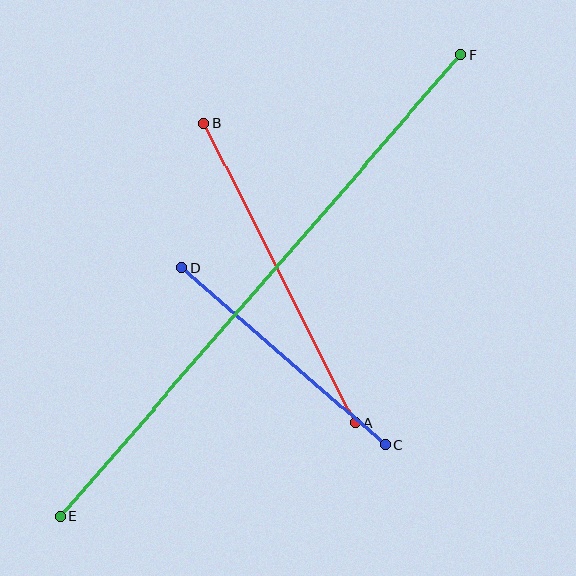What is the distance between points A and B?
The distance is approximately 335 pixels.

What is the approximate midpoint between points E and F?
The midpoint is at approximately (260, 286) pixels.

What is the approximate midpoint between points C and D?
The midpoint is at approximately (283, 356) pixels.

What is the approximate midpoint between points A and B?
The midpoint is at approximately (280, 273) pixels.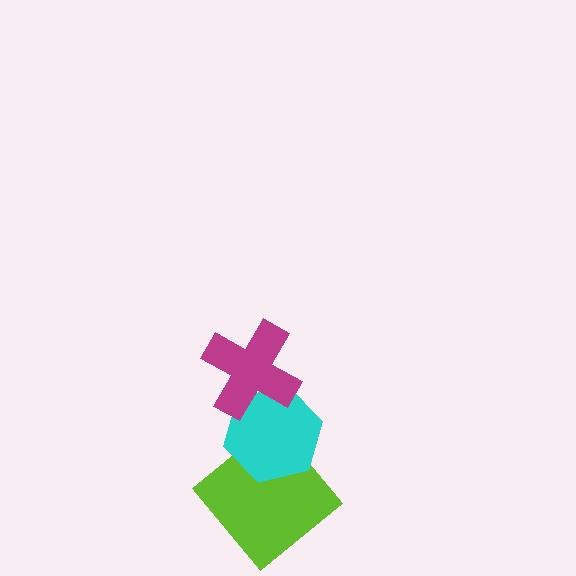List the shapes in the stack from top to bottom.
From top to bottom: the magenta cross, the cyan hexagon, the lime diamond.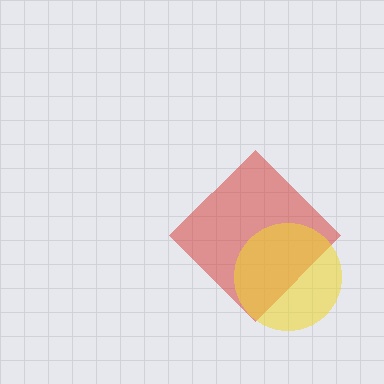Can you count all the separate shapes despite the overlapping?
Yes, there are 2 separate shapes.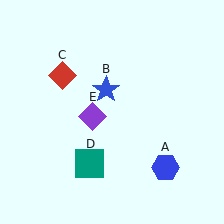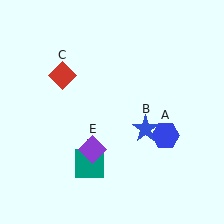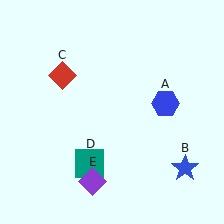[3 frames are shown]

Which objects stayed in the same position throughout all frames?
Red diamond (object C) and teal square (object D) remained stationary.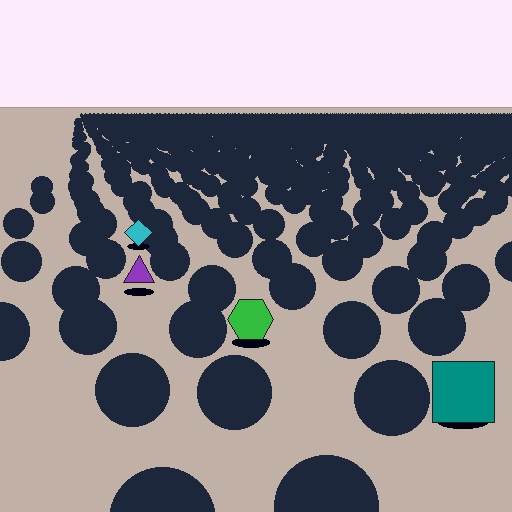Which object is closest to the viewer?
The teal square is closest. The texture marks near it are larger and more spread out.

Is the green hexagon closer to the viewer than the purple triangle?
Yes. The green hexagon is closer — you can tell from the texture gradient: the ground texture is coarser near it.